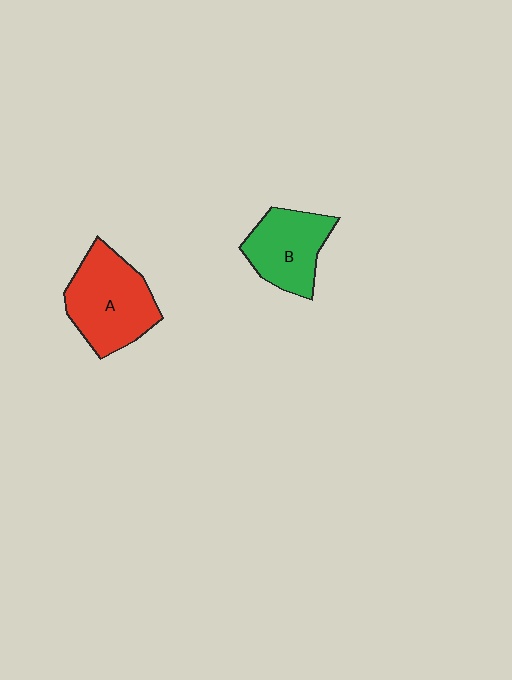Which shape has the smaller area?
Shape B (green).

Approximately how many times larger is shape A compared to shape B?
Approximately 1.3 times.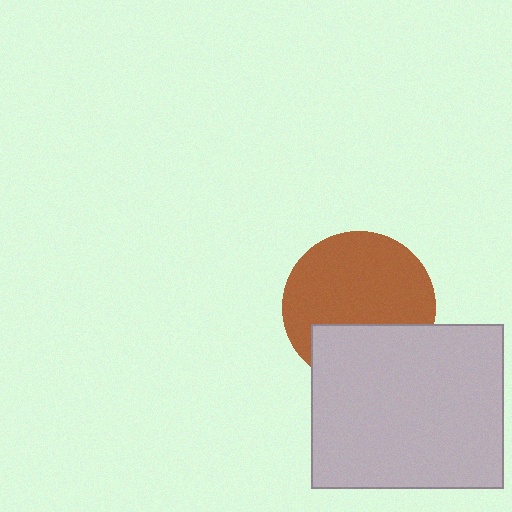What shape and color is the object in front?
The object in front is a light gray rectangle.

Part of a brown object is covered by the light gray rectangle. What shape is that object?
It is a circle.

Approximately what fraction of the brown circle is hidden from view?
Roughly 33% of the brown circle is hidden behind the light gray rectangle.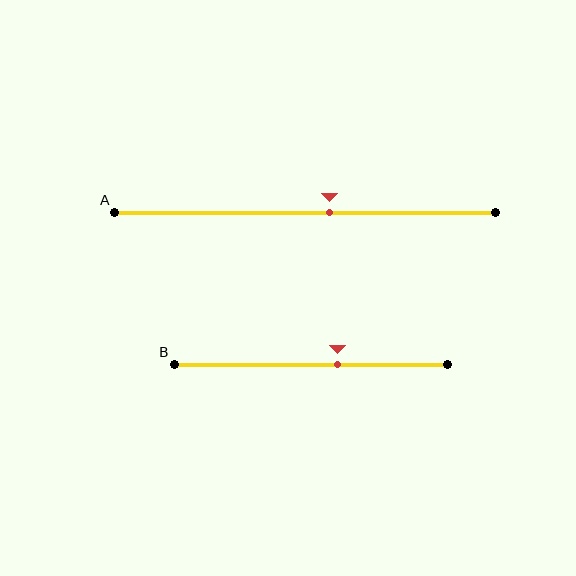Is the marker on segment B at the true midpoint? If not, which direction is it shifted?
No, the marker on segment B is shifted to the right by about 10% of the segment length.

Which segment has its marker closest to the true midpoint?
Segment A has its marker closest to the true midpoint.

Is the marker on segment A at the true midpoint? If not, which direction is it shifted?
No, the marker on segment A is shifted to the right by about 6% of the segment length.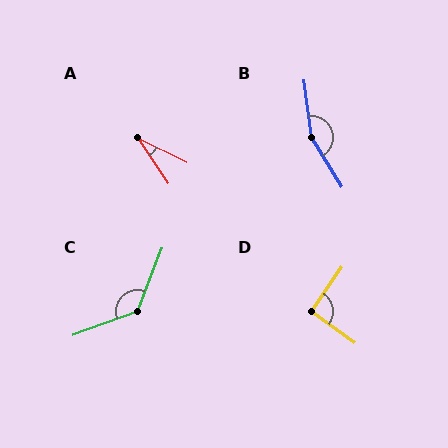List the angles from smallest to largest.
A (30°), D (92°), C (131°), B (156°).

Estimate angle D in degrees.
Approximately 92 degrees.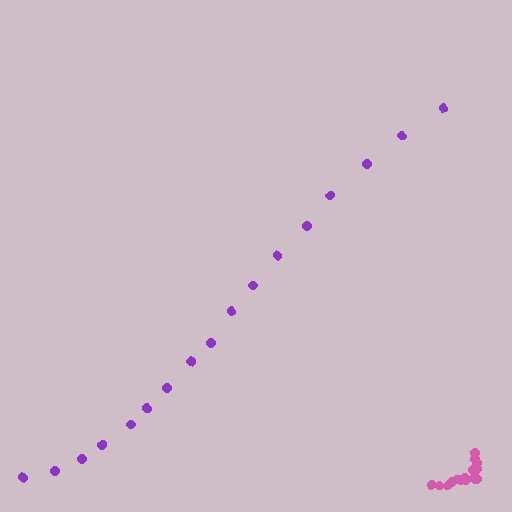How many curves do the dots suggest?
There are 2 distinct paths.